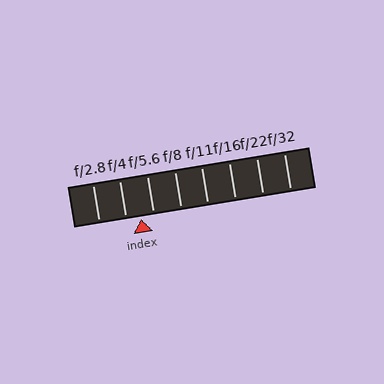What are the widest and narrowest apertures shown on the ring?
The widest aperture shown is f/2.8 and the narrowest is f/32.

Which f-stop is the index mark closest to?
The index mark is closest to f/5.6.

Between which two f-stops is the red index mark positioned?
The index mark is between f/4 and f/5.6.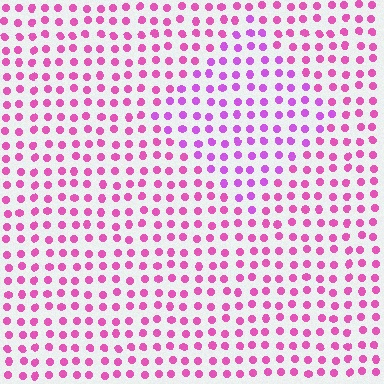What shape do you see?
I see a diamond.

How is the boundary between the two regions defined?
The boundary is defined purely by a slight shift in hue (about 27 degrees). Spacing, size, and orientation are identical on both sides.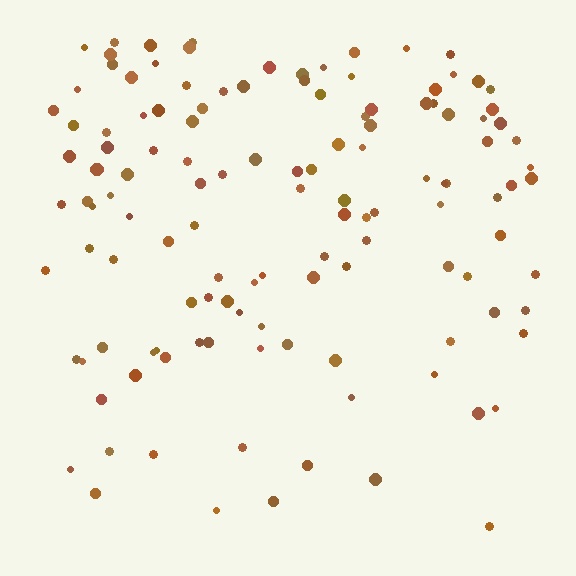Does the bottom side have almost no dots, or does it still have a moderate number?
Still a moderate number, just noticeably fewer than the top.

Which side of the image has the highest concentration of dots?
The top.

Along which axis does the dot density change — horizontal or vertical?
Vertical.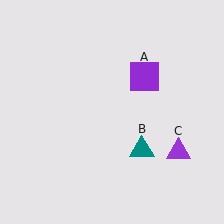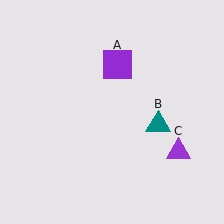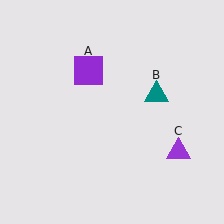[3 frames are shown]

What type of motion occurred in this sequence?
The purple square (object A), teal triangle (object B) rotated counterclockwise around the center of the scene.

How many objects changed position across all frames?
2 objects changed position: purple square (object A), teal triangle (object B).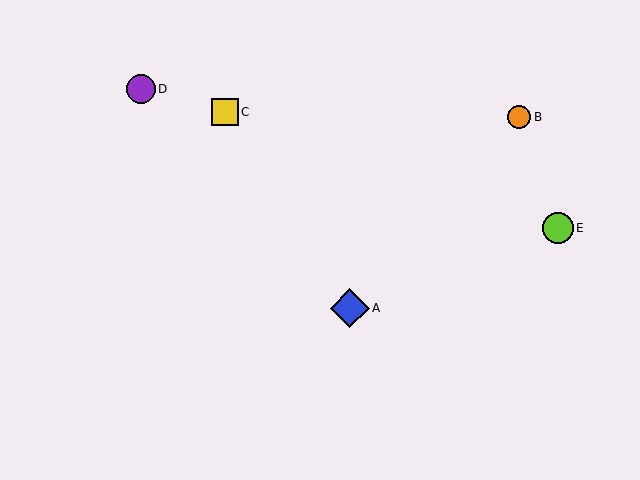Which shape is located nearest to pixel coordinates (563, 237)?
The lime circle (labeled E) at (558, 228) is nearest to that location.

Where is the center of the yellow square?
The center of the yellow square is at (225, 112).